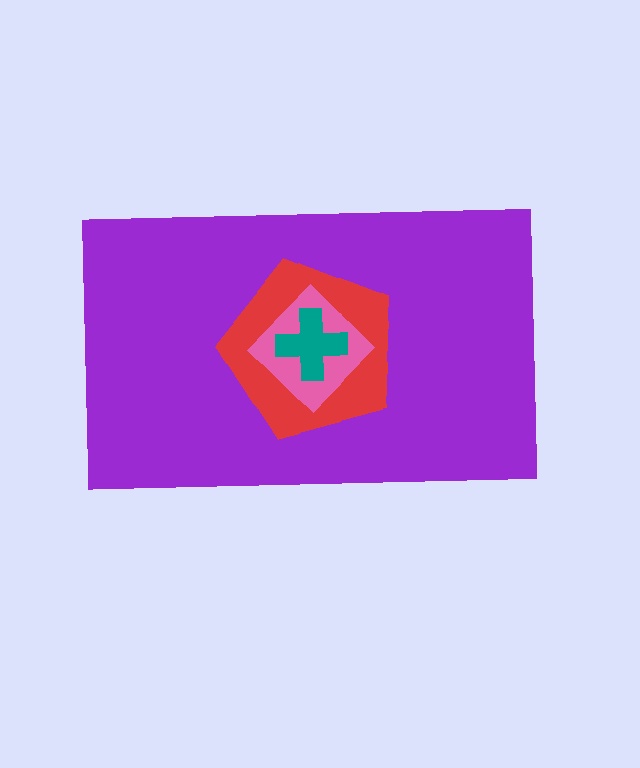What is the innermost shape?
The teal cross.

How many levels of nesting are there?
4.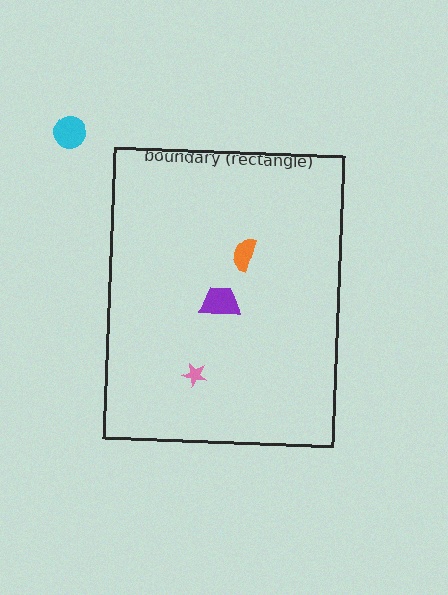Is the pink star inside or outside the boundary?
Inside.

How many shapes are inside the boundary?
3 inside, 1 outside.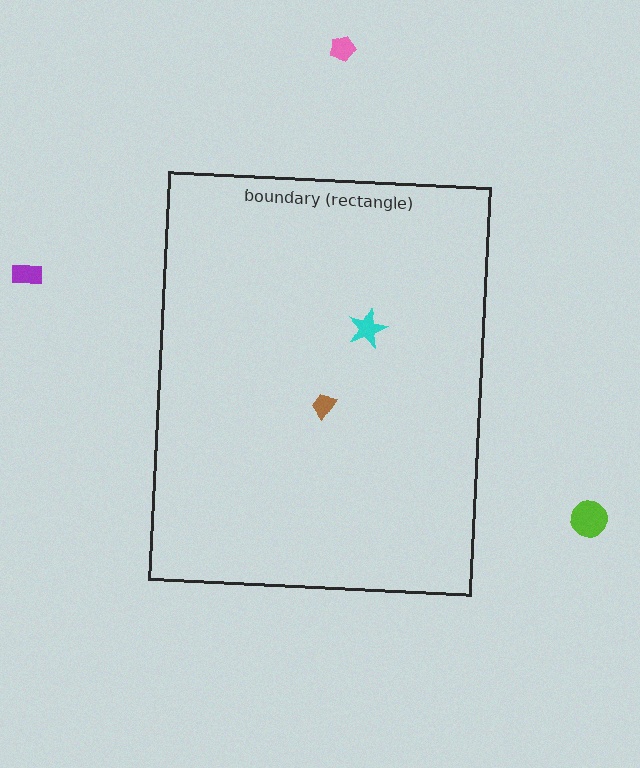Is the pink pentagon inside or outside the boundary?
Outside.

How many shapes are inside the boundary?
2 inside, 3 outside.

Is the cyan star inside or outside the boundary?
Inside.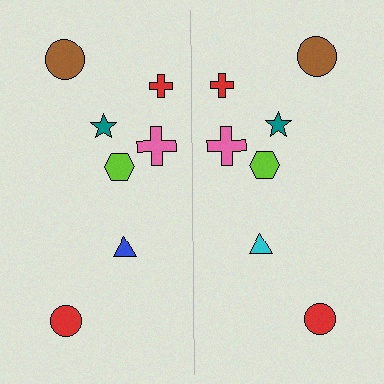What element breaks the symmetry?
The cyan triangle on the right side breaks the symmetry — its mirror counterpart is blue.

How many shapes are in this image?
There are 14 shapes in this image.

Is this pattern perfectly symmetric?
No, the pattern is not perfectly symmetric. The cyan triangle on the right side breaks the symmetry — its mirror counterpart is blue.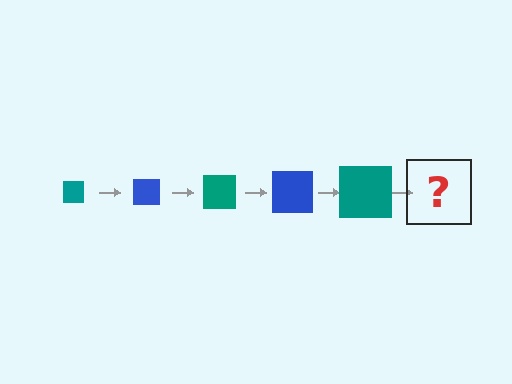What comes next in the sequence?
The next element should be a blue square, larger than the previous one.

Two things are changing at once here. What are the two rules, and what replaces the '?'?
The two rules are that the square grows larger each step and the color cycles through teal and blue. The '?' should be a blue square, larger than the previous one.